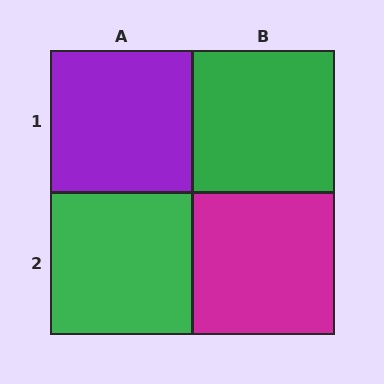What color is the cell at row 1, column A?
Purple.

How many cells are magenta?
1 cell is magenta.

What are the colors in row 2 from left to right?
Green, magenta.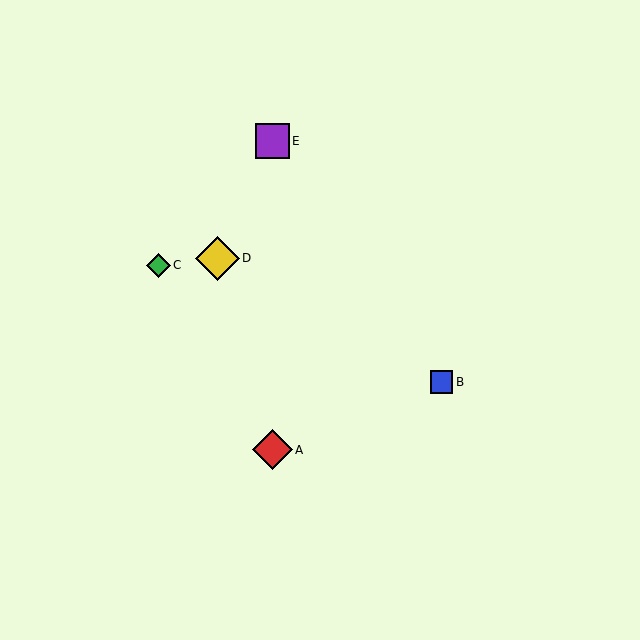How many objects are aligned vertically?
2 objects (A, E) are aligned vertically.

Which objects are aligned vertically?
Objects A, E are aligned vertically.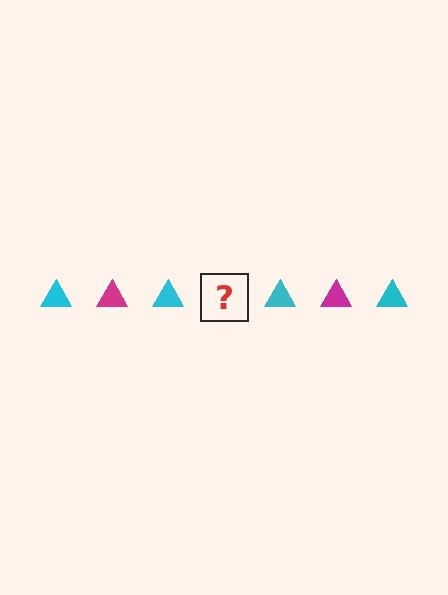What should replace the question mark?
The question mark should be replaced with a magenta triangle.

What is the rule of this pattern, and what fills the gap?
The rule is that the pattern cycles through cyan, magenta triangles. The gap should be filled with a magenta triangle.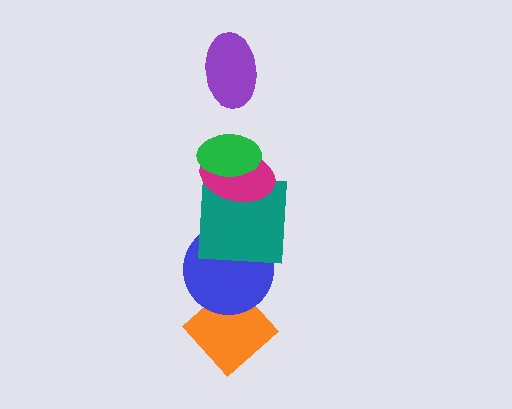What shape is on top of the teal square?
The magenta ellipse is on top of the teal square.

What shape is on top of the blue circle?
The teal square is on top of the blue circle.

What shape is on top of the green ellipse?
The purple ellipse is on top of the green ellipse.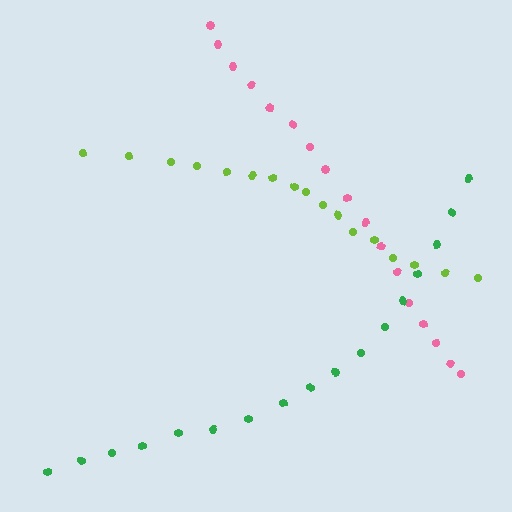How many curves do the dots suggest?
There are 3 distinct paths.